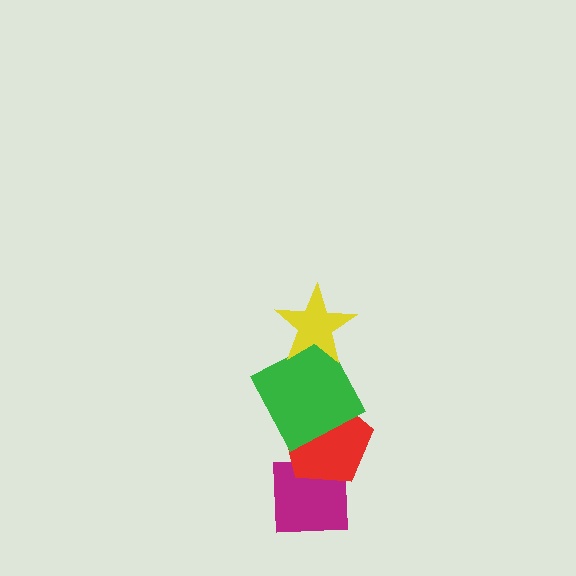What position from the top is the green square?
The green square is 2nd from the top.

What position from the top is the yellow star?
The yellow star is 1st from the top.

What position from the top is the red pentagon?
The red pentagon is 3rd from the top.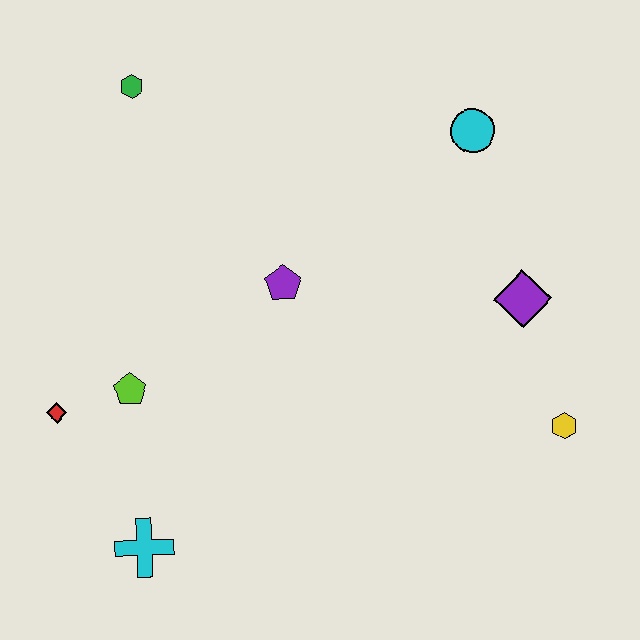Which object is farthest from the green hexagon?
The yellow hexagon is farthest from the green hexagon.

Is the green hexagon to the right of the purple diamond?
No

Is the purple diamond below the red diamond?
No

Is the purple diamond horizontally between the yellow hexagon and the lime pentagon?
Yes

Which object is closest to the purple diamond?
The yellow hexagon is closest to the purple diamond.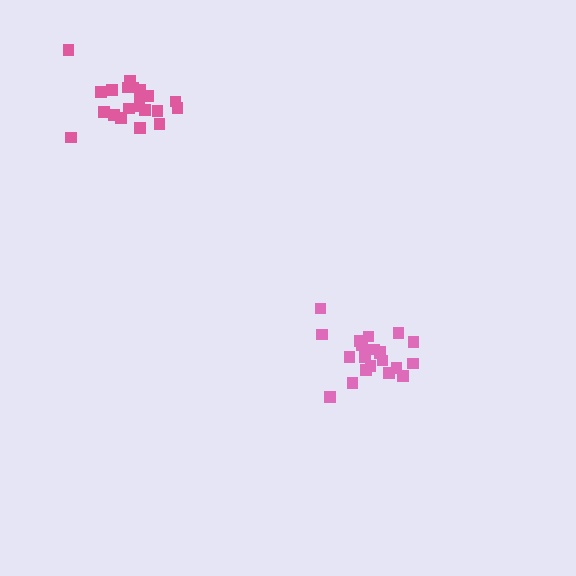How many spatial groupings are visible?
There are 2 spatial groupings.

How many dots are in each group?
Group 1: 21 dots, Group 2: 21 dots (42 total).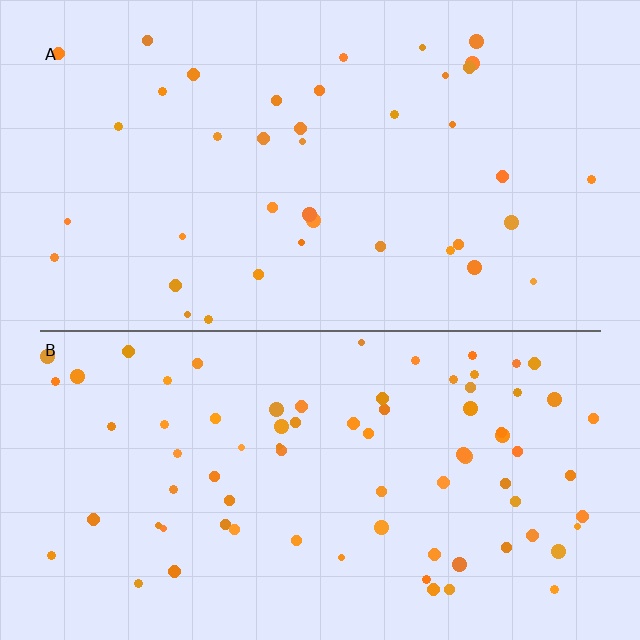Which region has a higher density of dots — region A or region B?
B (the bottom).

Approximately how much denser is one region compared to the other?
Approximately 1.9× — region B over region A.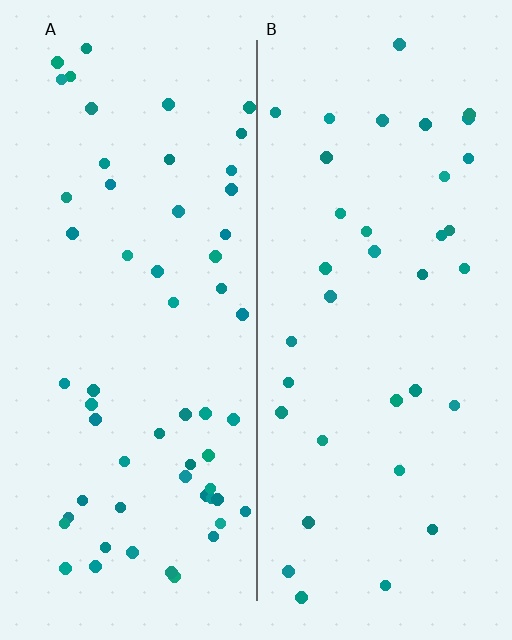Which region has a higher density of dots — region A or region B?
A (the left).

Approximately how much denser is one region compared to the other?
Approximately 1.6× — region A over region B.